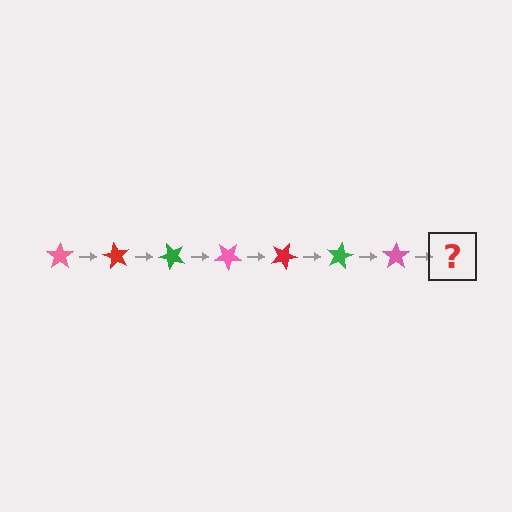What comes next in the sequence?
The next element should be a red star, rotated 420 degrees from the start.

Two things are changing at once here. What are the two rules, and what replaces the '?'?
The two rules are that it rotates 60 degrees each step and the color cycles through pink, red, and green. The '?' should be a red star, rotated 420 degrees from the start.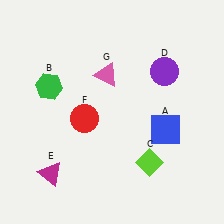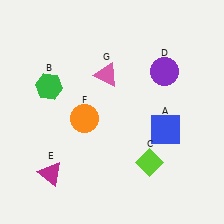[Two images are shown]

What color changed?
The circle (F) changed from red in Image 1 to orange in Image 2.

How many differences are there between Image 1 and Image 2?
There is 1 difference between the two images.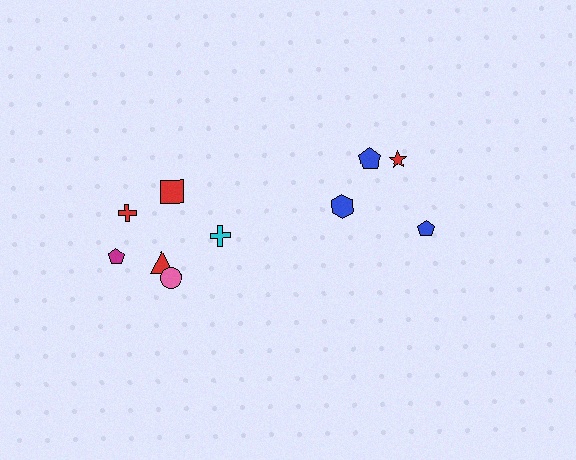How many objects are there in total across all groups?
There are 10 objects.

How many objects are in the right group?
There are 4 objects.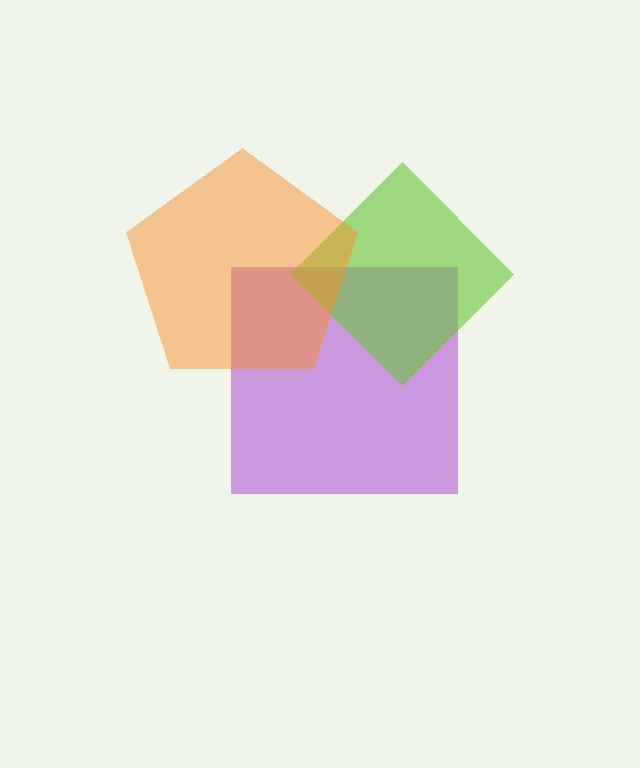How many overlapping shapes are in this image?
There are 3 overlapping shapes in the image.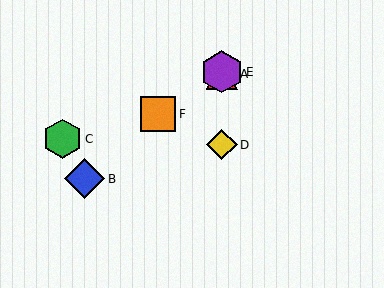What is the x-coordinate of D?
Object D is at x≈222.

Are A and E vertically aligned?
Yes, both are at x≈222.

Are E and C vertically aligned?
No, E is at x≈222 and C is at x≈62.